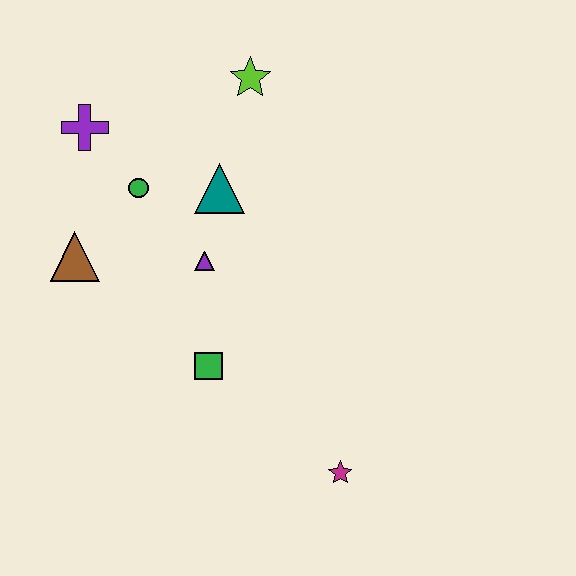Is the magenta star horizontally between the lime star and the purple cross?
No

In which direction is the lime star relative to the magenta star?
The lime star is above the magenta star.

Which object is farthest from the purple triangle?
The magenta star is farthest from the purple triangle.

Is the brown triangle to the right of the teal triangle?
No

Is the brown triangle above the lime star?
No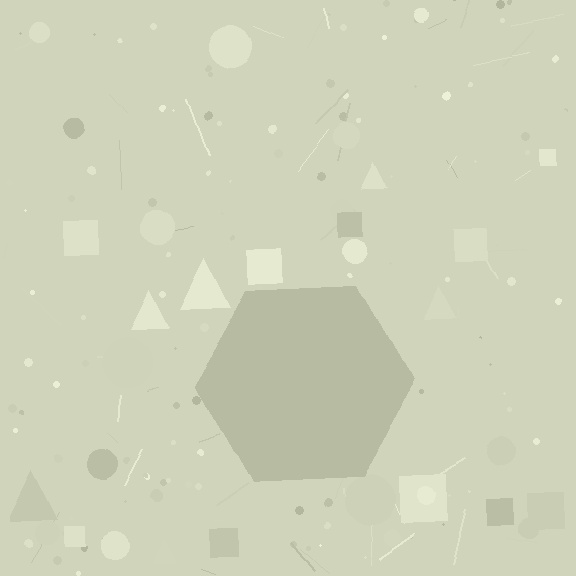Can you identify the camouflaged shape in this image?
The camouflaged shape is a hexagon.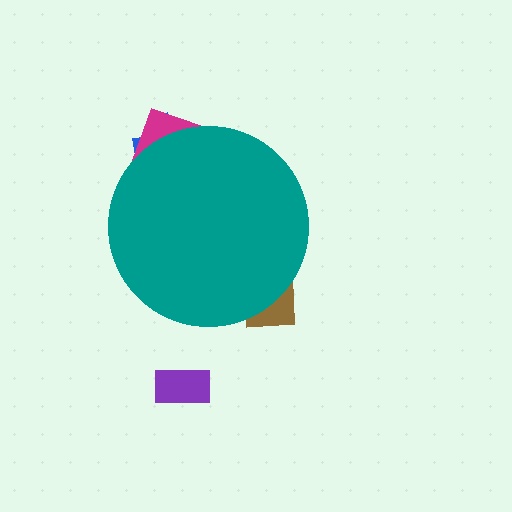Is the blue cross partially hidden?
Yes, the blue cross is partially hidden behind the teal circle.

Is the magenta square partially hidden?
Yes, the magenta square is partially hidden behind the teal circle.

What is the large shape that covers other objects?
A teal circle.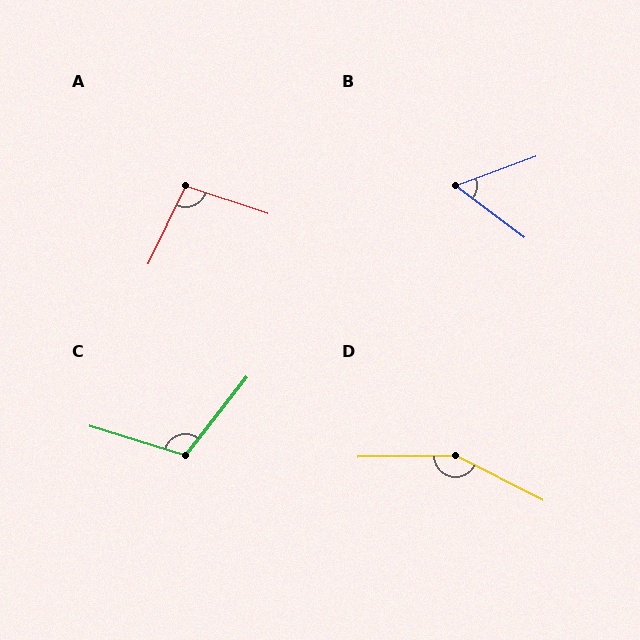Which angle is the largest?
D, at approximately 152 degrees.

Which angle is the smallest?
B, at approximately 58 degrees.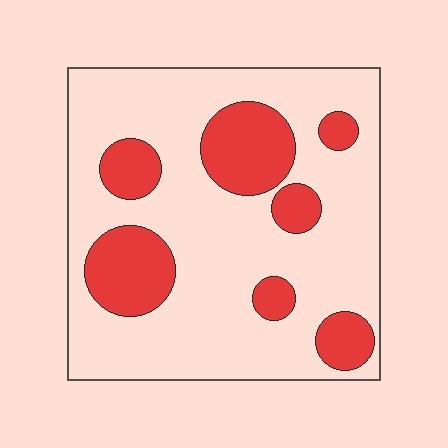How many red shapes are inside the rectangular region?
7.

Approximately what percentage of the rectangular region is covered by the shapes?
Approximately 25%.